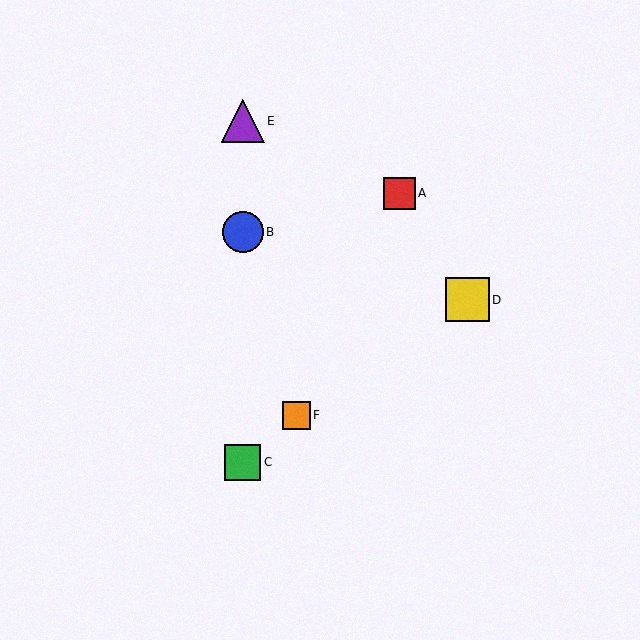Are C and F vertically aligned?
No, C is at x≈243 and F is at x≈296.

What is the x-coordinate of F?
Object F is at x≈296.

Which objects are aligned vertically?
Objects B, C, E are aligned vertically.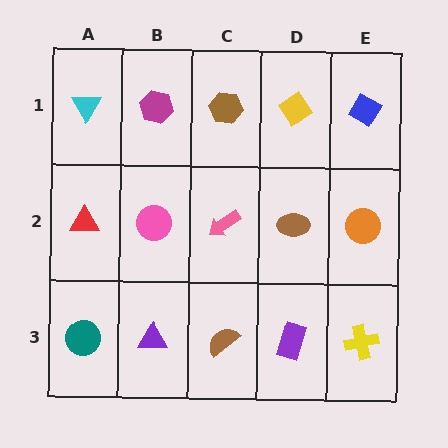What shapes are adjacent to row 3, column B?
A pink circle (row 2, column B), a teal circle (row 3, column A), a brown semicircle (row 3, column C).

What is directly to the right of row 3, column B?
A brown semicircle.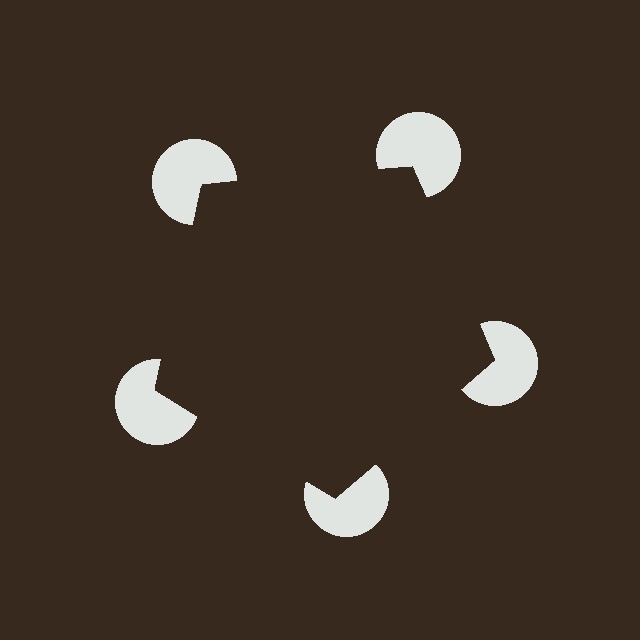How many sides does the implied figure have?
5 sides.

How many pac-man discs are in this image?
There are 5 — one at each vertex of the illusory pentagon.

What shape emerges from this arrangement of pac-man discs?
An illusory pentagon — its edges are inferred from the aligned wedge cuts in the pac-man discs, not physically drawn.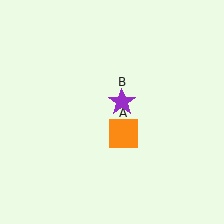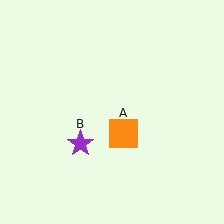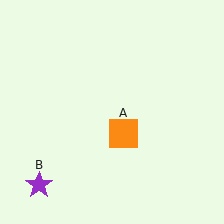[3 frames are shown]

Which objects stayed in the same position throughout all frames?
Orange square (object A) remained stationary.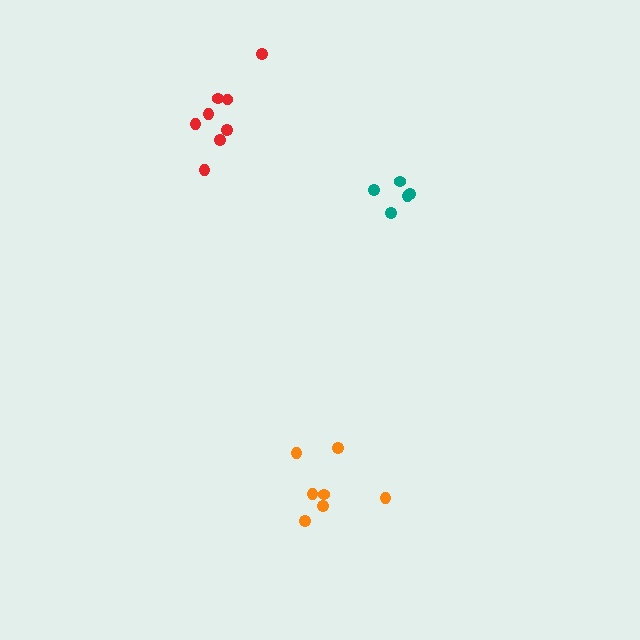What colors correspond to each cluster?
The clusters are colored: teal, orange, red.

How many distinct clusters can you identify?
There are 3 distinct clusters.